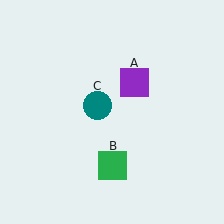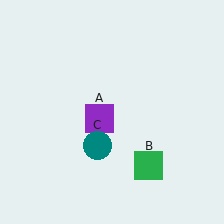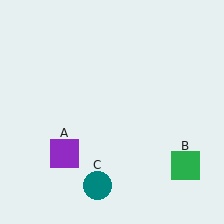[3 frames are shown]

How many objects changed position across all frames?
3 objects changed position: purple square (object A), green square (object B), teal circle (object C).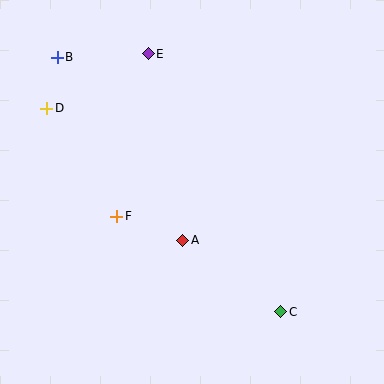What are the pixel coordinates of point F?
Point F is at (117, 216).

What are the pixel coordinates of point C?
Point C is at (280, 312).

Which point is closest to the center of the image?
Point A at (183, 240) is closest to the center.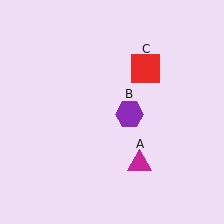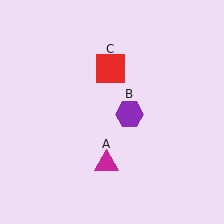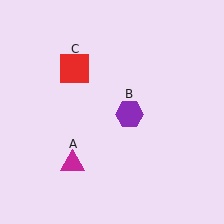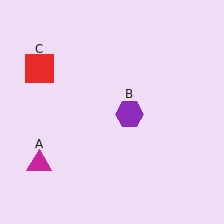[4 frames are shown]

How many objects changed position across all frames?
2 objects changed position: magenta triangle (object A), red square (object C).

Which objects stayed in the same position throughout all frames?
Purple hexagon (object B) remained stationary.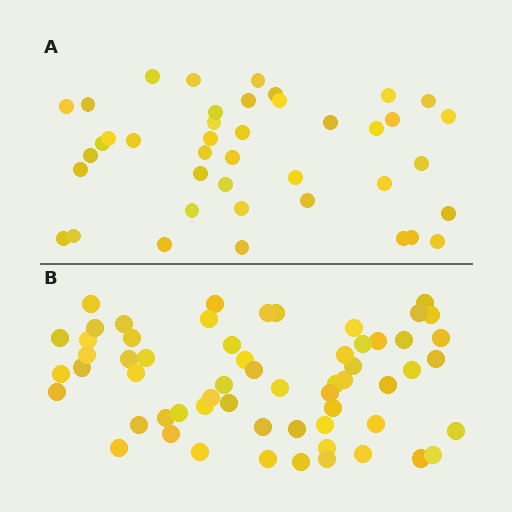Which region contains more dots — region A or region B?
Region B (the bottom region) has more dots.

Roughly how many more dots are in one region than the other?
Region B has approximately 20 more dots than region A.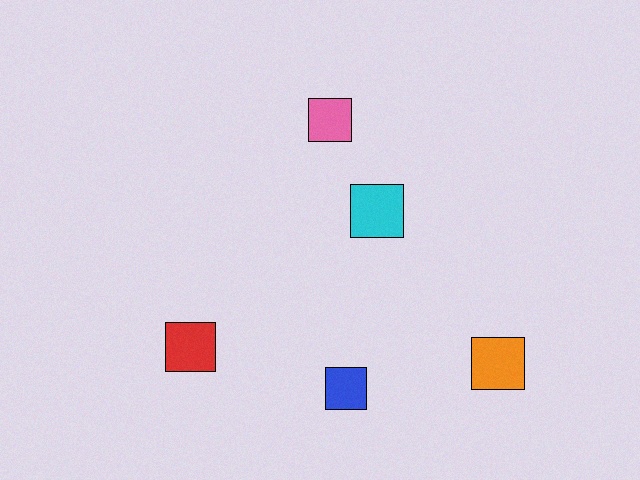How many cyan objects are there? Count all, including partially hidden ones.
There is 1 cyan object.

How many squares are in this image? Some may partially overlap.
There are 5 squares.